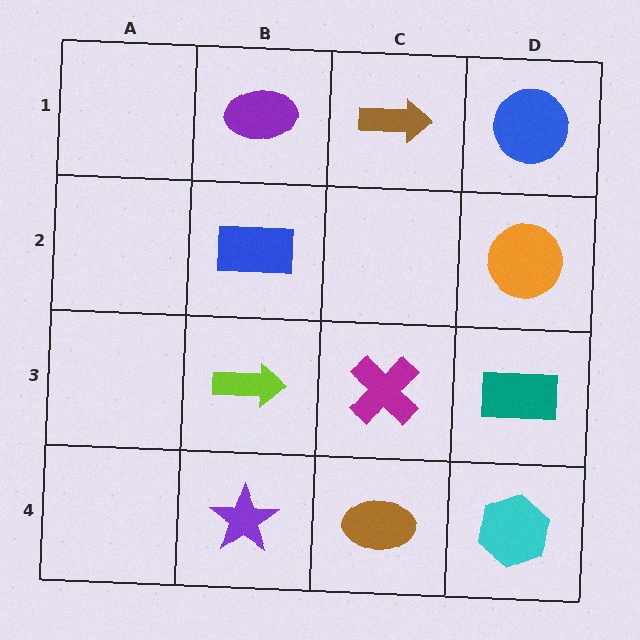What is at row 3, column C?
A magenta cross.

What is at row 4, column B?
A purple star.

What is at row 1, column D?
A blue circle.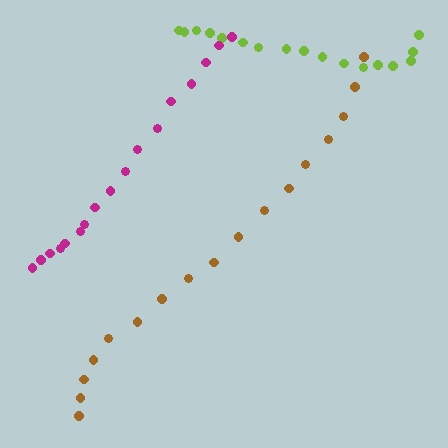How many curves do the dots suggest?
There are 3 distinct paths.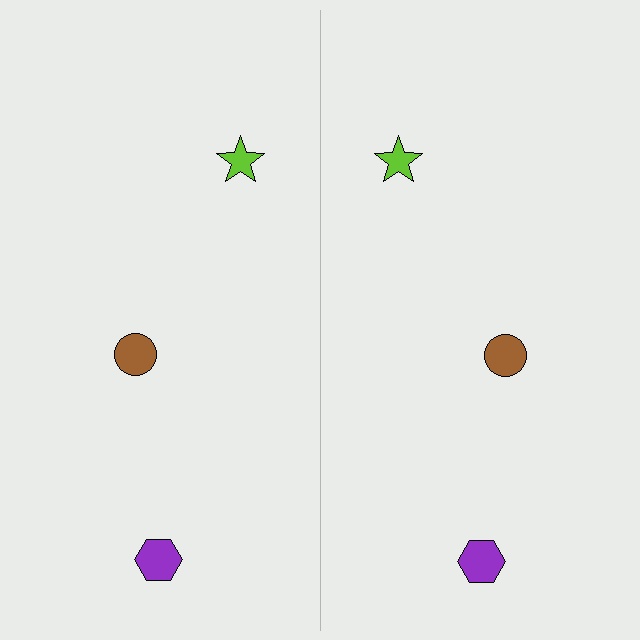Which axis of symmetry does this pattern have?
The pattern has a vertical axis of symmetry running through the center of the image.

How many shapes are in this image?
There are 6 shapes in this image.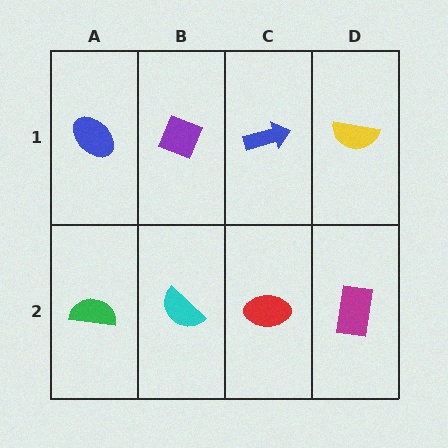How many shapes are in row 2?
4 shapes.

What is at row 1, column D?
A yellow semicircle.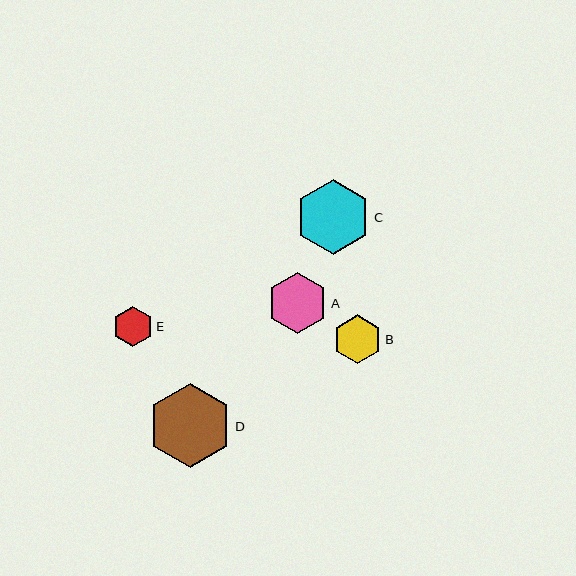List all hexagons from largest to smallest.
From largest to smallest: D, C, A, B, E.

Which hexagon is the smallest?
Hexagon E is the smallest with a size of approximately 40 pixels.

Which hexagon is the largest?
Hexagon D is the largest with a size of approximately 84 pixels.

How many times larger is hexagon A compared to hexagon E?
Hexagon A is approximately 1.5 times the size of hexagon E.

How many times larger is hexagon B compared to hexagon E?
Hexagon B is approximately 1.2 times the size of hexagon E.